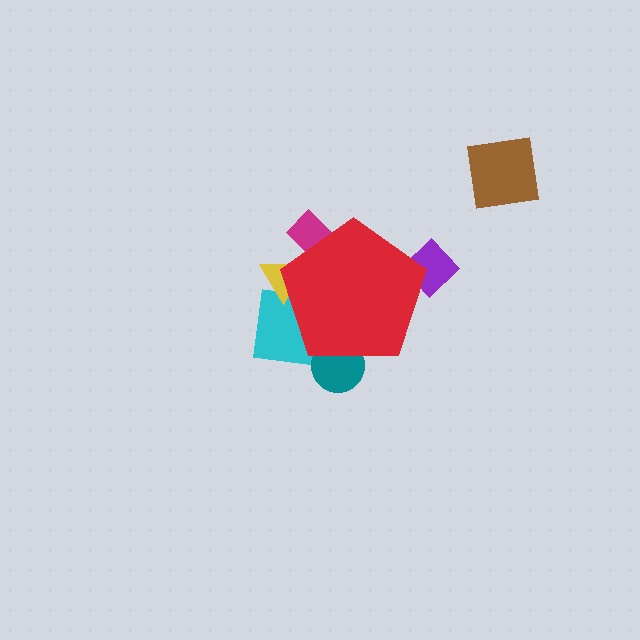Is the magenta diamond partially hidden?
Yes, the magenta diamond is partially hidden behind the red pentagon.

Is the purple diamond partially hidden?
Yes, the purple diamond is partially hidden behind the red pentagon.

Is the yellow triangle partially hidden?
Yes, the yellow triangle is partially hidden behind the red pentagon.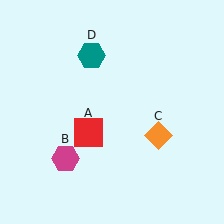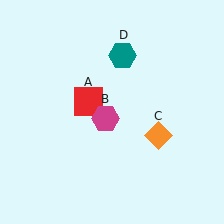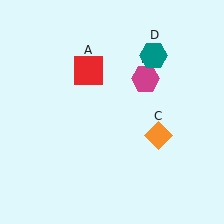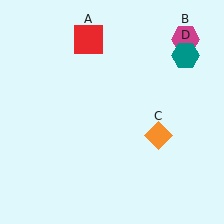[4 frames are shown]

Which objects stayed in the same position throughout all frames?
Orange diamond (object C) remained stationary.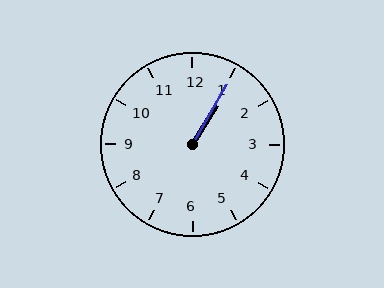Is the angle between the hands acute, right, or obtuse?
It is acute.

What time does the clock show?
1:05.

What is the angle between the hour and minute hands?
Approximately 2 degrees.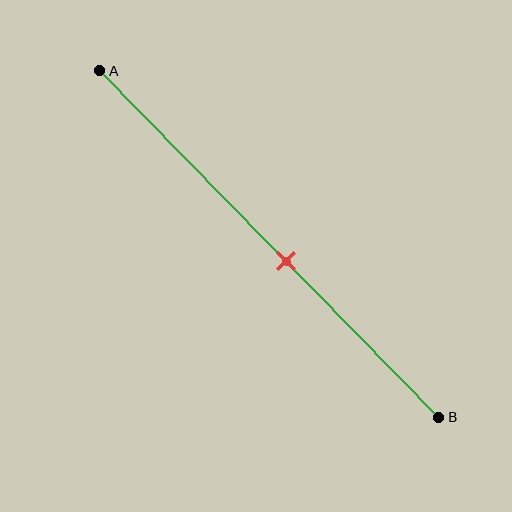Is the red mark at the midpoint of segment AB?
No, the mark is at about 55% from A, not at the 50% midpoint.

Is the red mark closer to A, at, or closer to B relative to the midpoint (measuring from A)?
The red mark is closer to point B than the midpoint of segment AB.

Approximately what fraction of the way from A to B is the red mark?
The red mark is approximately 55% of the way from A to B.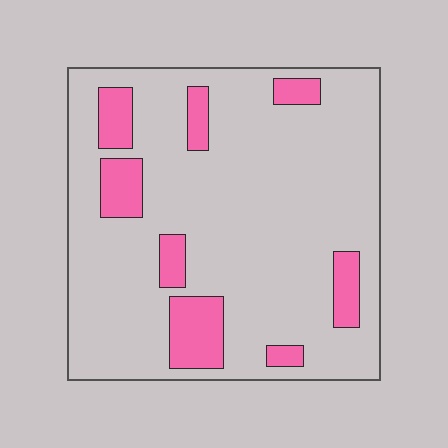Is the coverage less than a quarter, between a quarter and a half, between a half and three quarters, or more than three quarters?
Less than a quarter.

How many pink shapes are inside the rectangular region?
8.